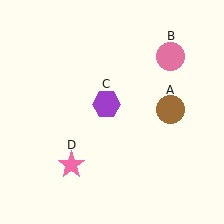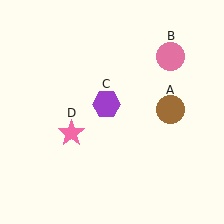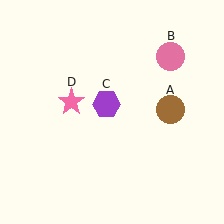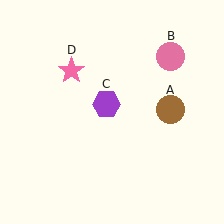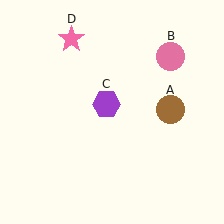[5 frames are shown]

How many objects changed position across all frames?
1 object changed position: pink star (object D).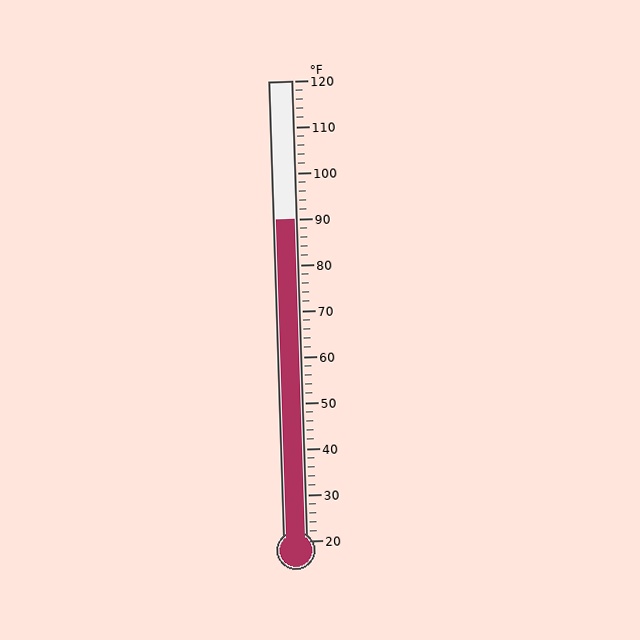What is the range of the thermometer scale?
The thermometer scale ranges from 20°F to 120°F.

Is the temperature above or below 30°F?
The temperature is above 30°F.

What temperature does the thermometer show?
The thermometer shows approximately 90°F.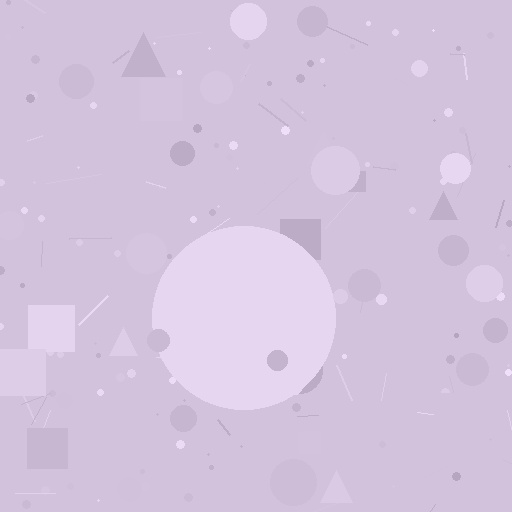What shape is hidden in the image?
A circle is hidden in the image.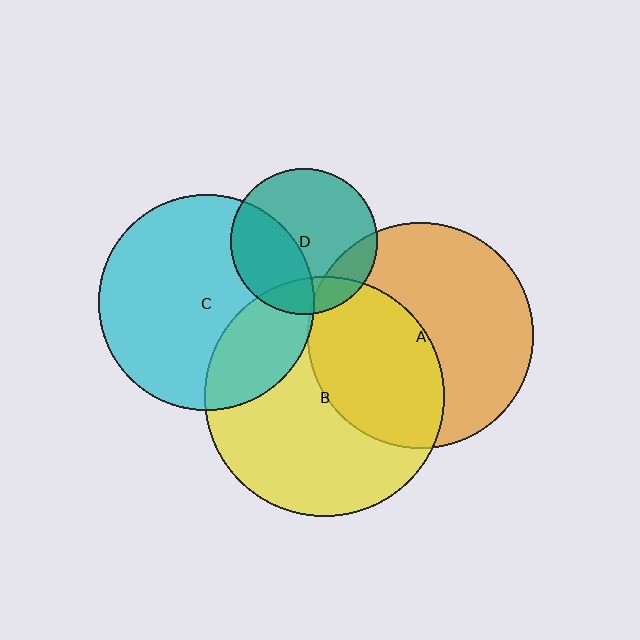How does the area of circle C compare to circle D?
Approximately 2.2 times.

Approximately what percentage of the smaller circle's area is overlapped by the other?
Approximately 5%.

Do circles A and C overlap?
Yes.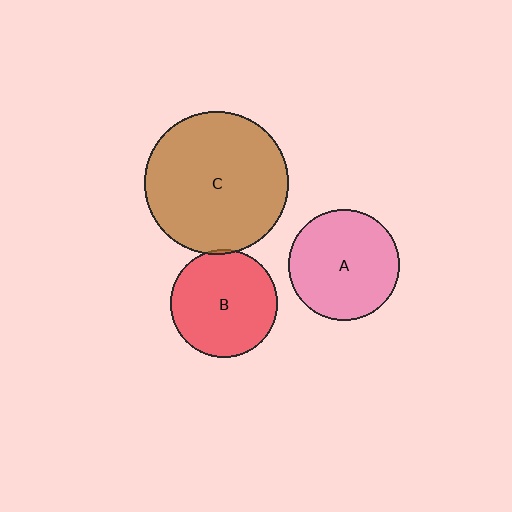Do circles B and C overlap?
Yes.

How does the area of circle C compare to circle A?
Approximately 1.7 times.